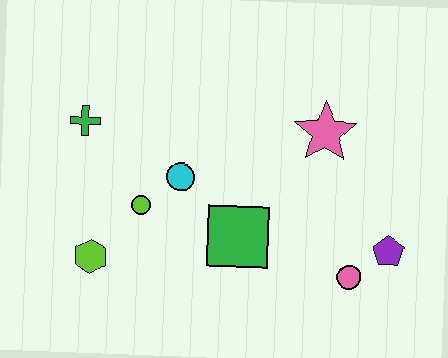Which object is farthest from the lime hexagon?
The purple pentagon is farthest from the lime hexagon.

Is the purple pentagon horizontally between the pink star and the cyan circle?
No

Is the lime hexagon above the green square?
No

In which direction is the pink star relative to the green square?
The pink star is above the green square.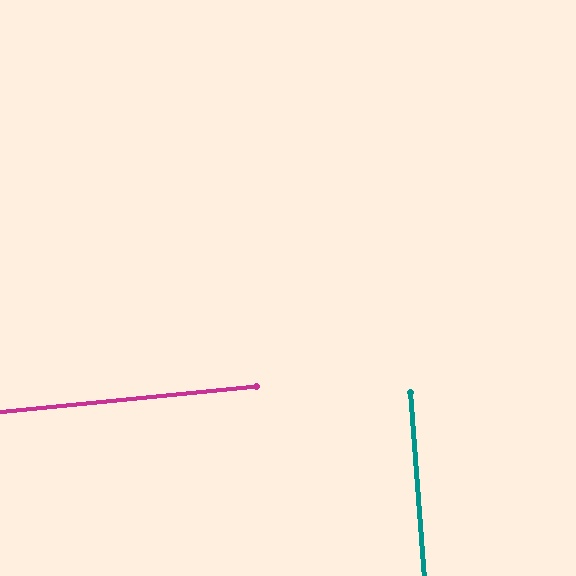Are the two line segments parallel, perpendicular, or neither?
Perpendicular — they meet at approximately 89°.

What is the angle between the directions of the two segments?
Approximately 89 degrees.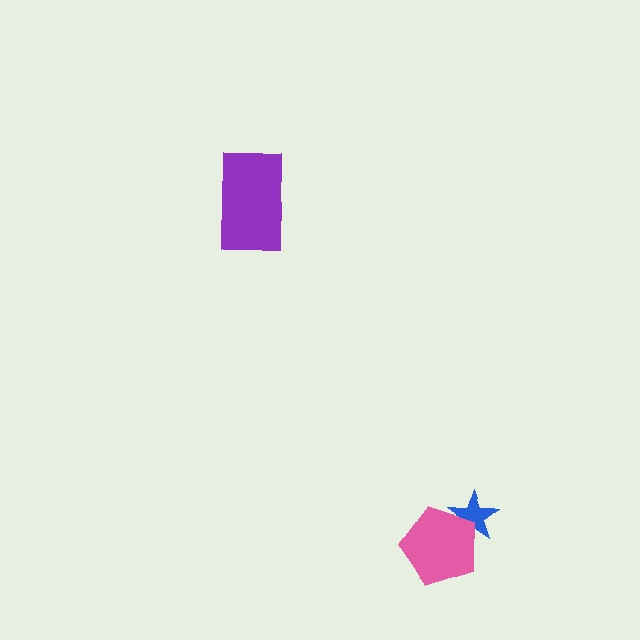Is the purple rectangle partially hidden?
No, no other shape covers it.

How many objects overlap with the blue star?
1 object overlaps with the blue star.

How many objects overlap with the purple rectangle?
0 objects overlap with the purple rectangle.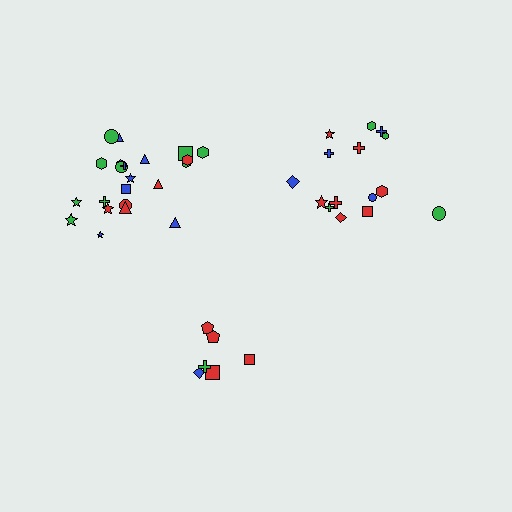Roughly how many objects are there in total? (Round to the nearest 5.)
Roughly 45 objects in total.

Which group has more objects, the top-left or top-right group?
The top-left group.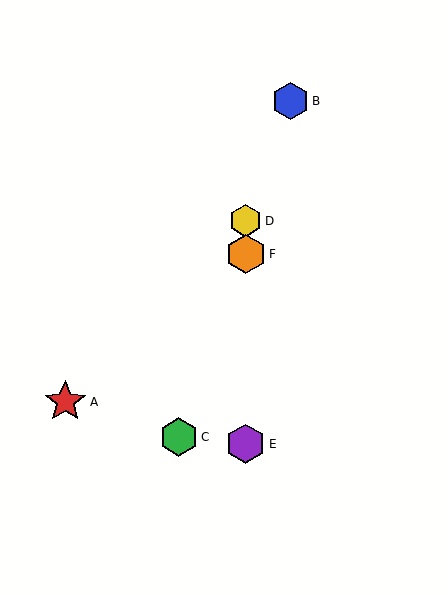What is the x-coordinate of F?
Object F is at x≈246.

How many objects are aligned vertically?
3 objects (D, E, F) are aligned vertically.